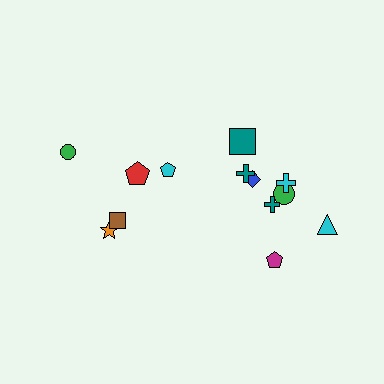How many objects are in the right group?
There are 8 objects.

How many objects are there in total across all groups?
There are 13 objects.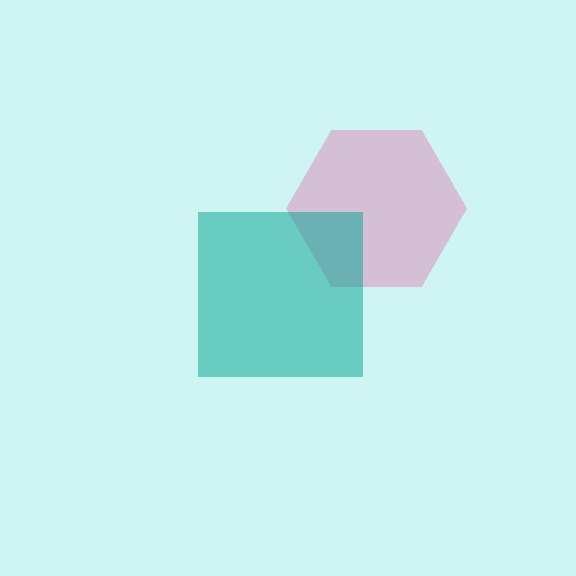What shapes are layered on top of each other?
The layered shapes are: a pink hexagon, a teal square.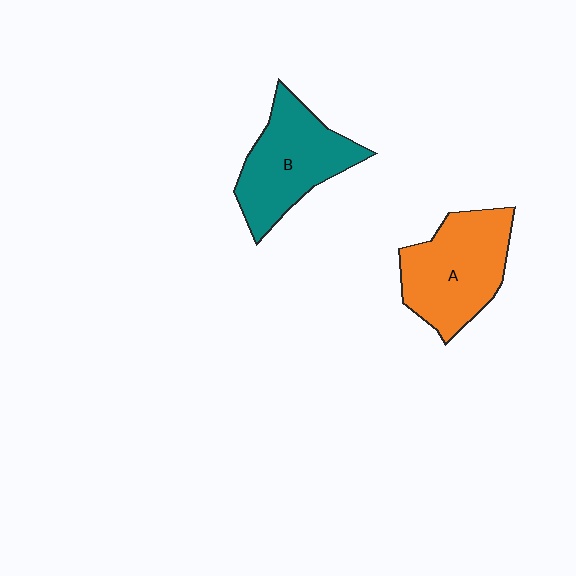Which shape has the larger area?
Shape A (orange).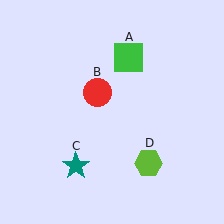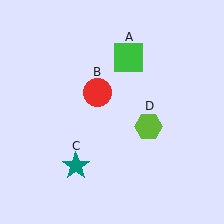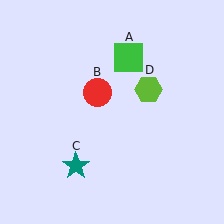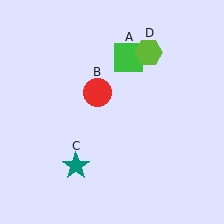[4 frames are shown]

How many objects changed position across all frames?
1 object changed position: lime hexagon (object D).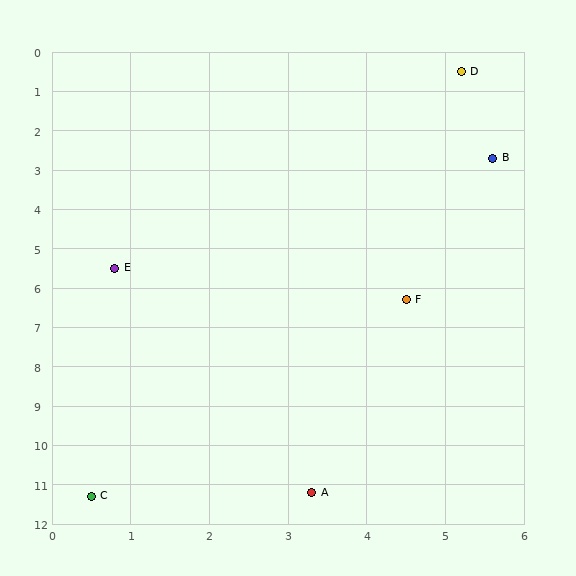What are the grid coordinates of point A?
Point A is at approximately (3.3, 11.2).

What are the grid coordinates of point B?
Point B is at approximately (5.6, 2.7).